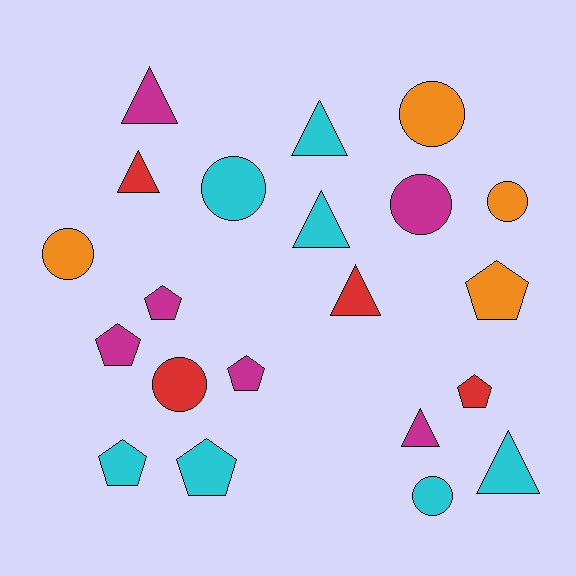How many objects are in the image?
There are 21 objects.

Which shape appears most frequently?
Pentagon, with 7 objects.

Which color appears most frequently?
Cyan, with 7 objects.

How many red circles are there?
There is 1 red circle.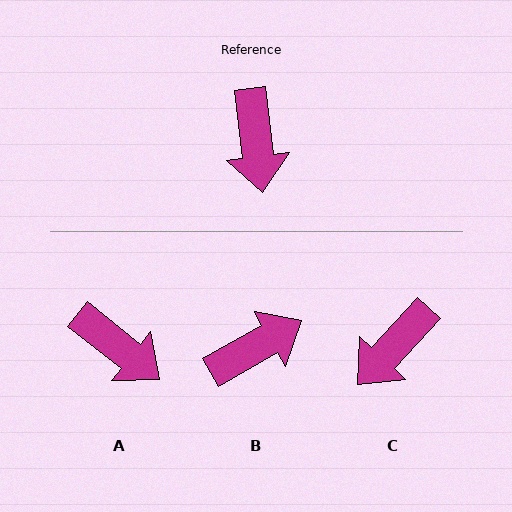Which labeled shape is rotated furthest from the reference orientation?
B, about 113 degrees away.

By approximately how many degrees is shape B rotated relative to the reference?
Approximately 113 degrees counter-clockwise.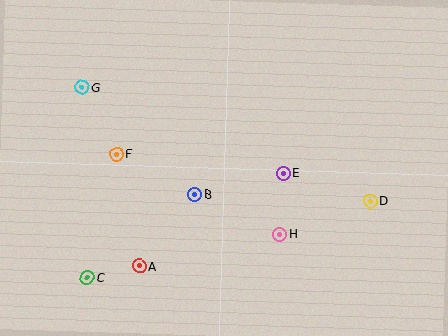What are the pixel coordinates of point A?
Point A is at (139, 266).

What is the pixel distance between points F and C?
The distance between F and C is 127 pixels.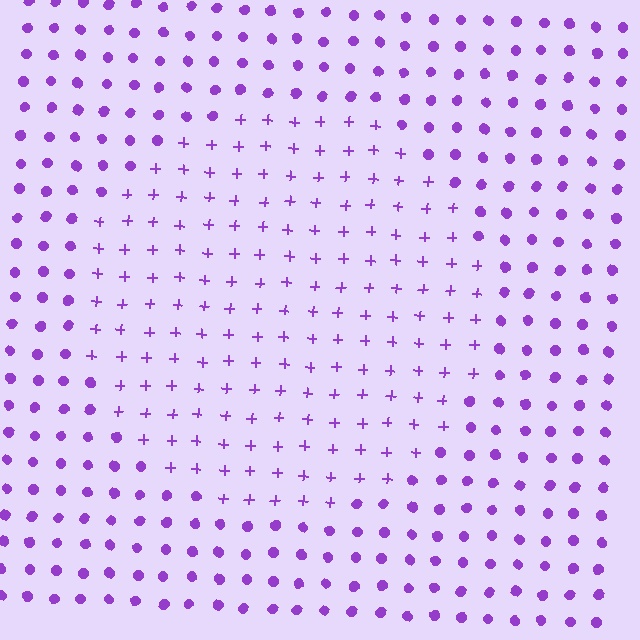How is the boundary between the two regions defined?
The boundary is defined by a change in element shape: plus signs inside vs. circles outside. All elements share the same color and spacing.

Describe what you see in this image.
The image is filled with small purple elements arranged in a uniform grid. A circle-shaped region contains plus signs, while the surrounding area contains circles. The boundary is defined purely by the change in element shape.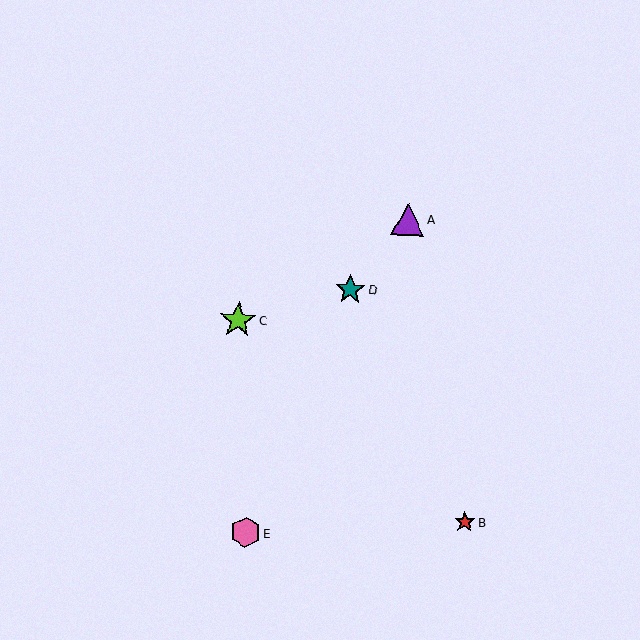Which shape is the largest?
The lime star (labeled C) is the largest.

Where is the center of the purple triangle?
The center of the purple triangle is at (408, 219).